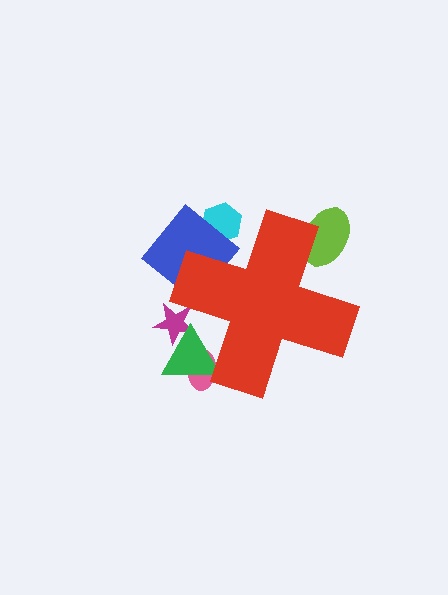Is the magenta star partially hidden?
Yes, the magenta star is partially hidden behind the red cross.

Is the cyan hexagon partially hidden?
Yes, the cyan hexagon is partially hidden behind the red cross.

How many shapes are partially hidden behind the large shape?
6 shapes are partially hidden.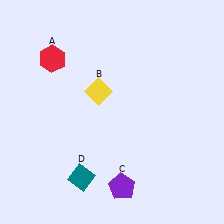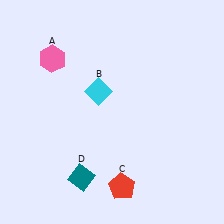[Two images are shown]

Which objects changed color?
A changed from red to pink. B changed from yellow to cyan. C changed from purple to red.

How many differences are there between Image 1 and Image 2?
There are 3 differences between the two images.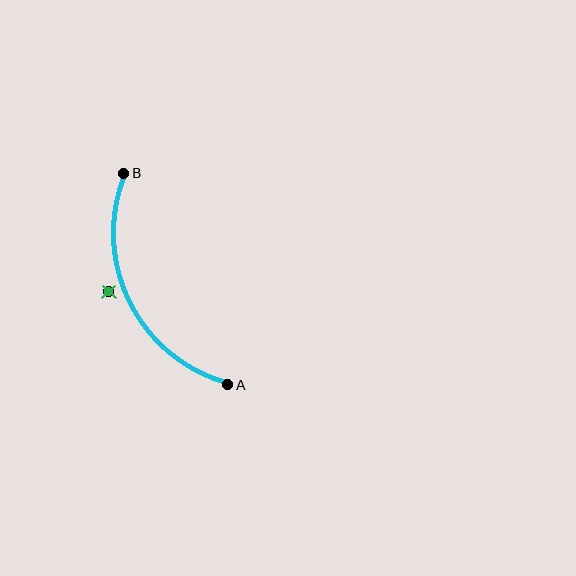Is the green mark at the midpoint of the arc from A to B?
No — the green mark does not lie on the arc at all. It sits slightly outside the curve.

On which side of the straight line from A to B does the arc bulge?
The arc bulges to the left of the straight line connecting A and B.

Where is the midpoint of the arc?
The arc midpoint is the point on the curve farthest from the straight line joining A and B. It sits to the left of that line.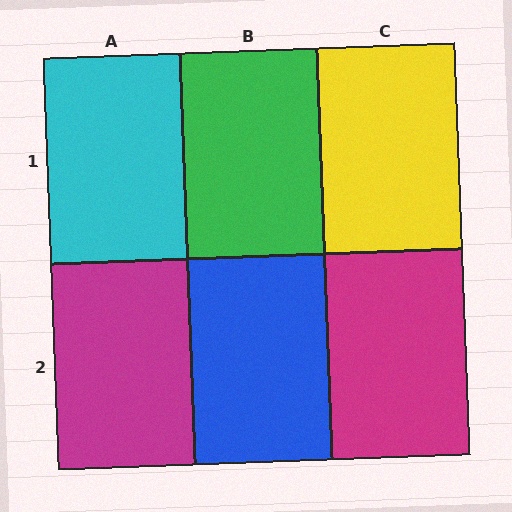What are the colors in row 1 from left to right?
Cyan, green, yellow.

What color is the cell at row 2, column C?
Magenta.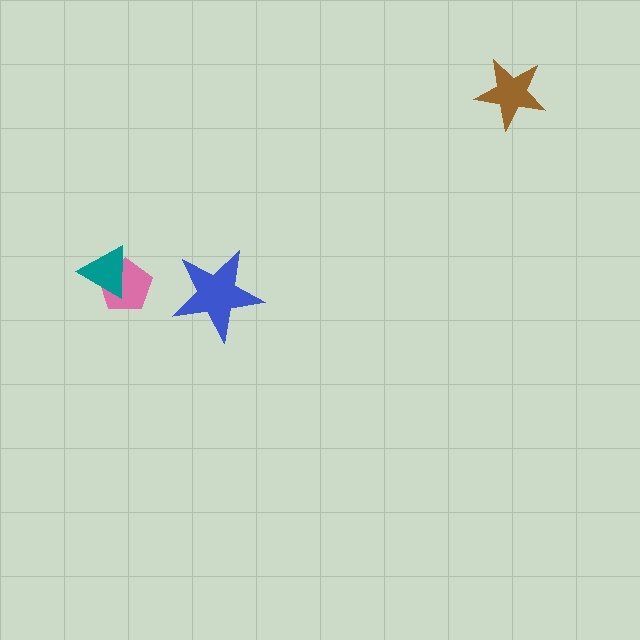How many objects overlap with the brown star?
0 objects overlap with the brown star.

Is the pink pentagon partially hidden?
Yes, it is partially covered by another shape.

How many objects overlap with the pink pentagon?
1 object overlaps with the pink pentagon.